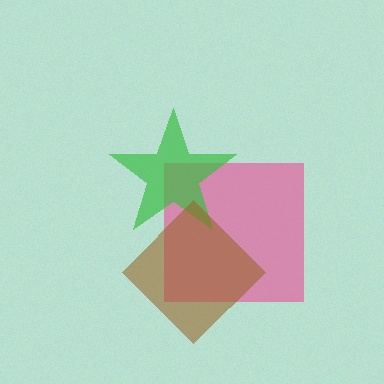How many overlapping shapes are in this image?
There are 3 overlapping shapes in the image.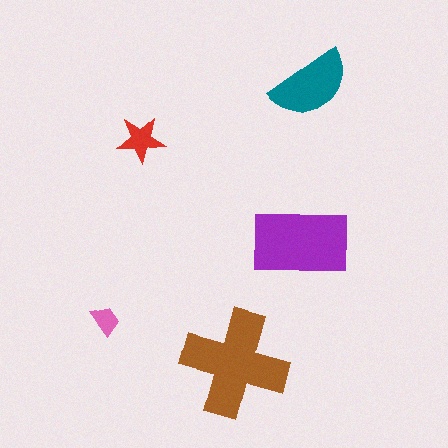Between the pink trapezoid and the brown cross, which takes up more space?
The brown cross.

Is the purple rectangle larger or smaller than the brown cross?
Smaller.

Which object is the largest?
The brown cross.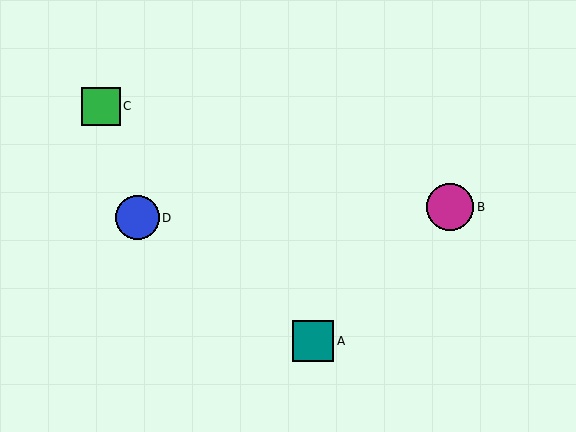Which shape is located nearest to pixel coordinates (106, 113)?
The green square (labeled C) at (101, 106) is nearest to that location.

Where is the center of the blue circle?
The center of the blue circle is at (137, 218).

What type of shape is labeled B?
Shape B is a magenta circle.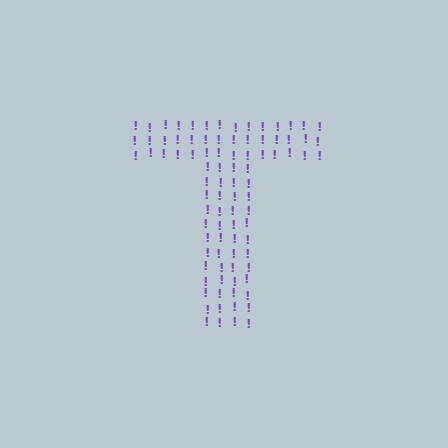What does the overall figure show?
The overall figure shows the letter T.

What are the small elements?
The small elements are exclamation marks.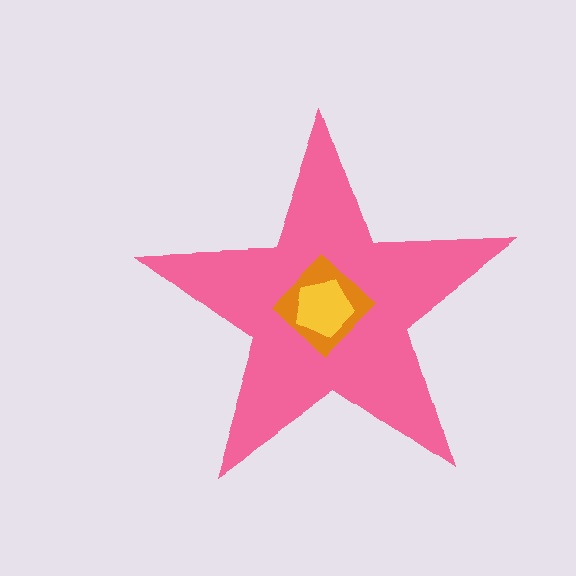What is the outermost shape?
The pink star.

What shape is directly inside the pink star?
The orange diamond.